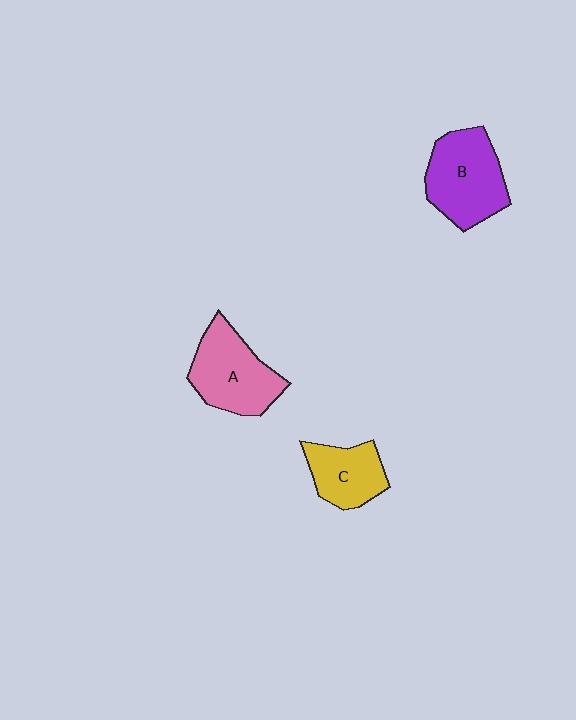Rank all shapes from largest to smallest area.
From largest to smallest: B (purple), A (pink), C (yellow).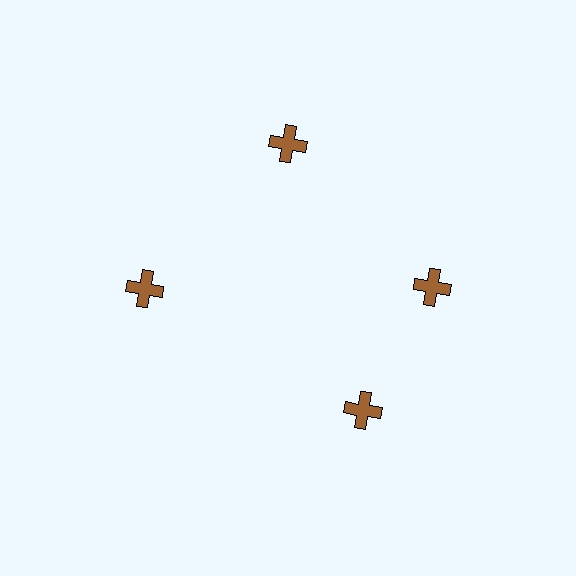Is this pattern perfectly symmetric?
No. The 4 brown crosses are arranged in a ring, but one element near the 6 o'clock position is rotated out of alignment along the ring, breaking the 4-fold rotational symmetry.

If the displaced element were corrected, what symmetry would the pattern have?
It would have 4-fold rotational symmetry — the pattern would map onto itself every 90 degrees.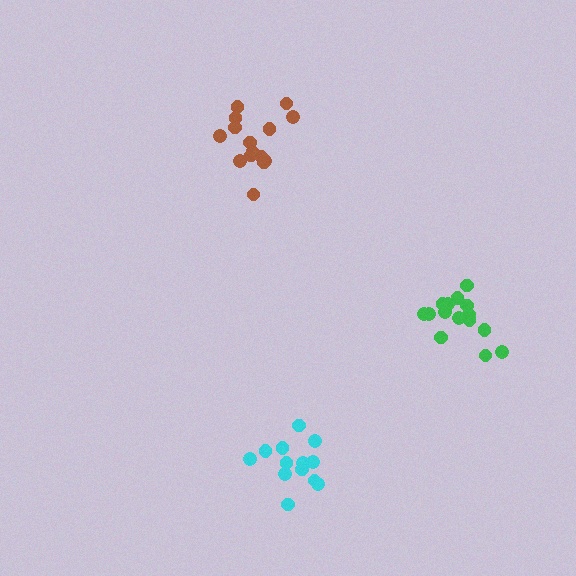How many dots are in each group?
Group 1: 15 dots, Group 2: 13 dots, Group 3: 15 dots (43 total).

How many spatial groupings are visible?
There are 3 spatial groupings.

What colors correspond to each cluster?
The clusters are colored: green, cyan, brown.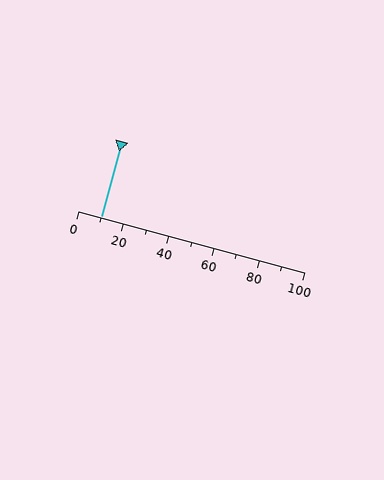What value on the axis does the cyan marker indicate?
The marker indicates approximately 10.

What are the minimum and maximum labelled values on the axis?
The axis runs from 0 to 100.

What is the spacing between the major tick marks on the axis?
The major ticks are spaced 20 apart.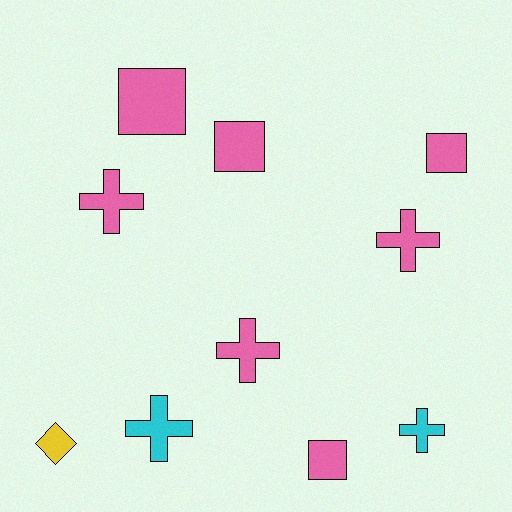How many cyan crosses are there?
There are 2 cyan crosses.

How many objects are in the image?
There are 10 objects.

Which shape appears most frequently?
Cross, with 5 objects.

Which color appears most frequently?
Pink, with 7 objects.